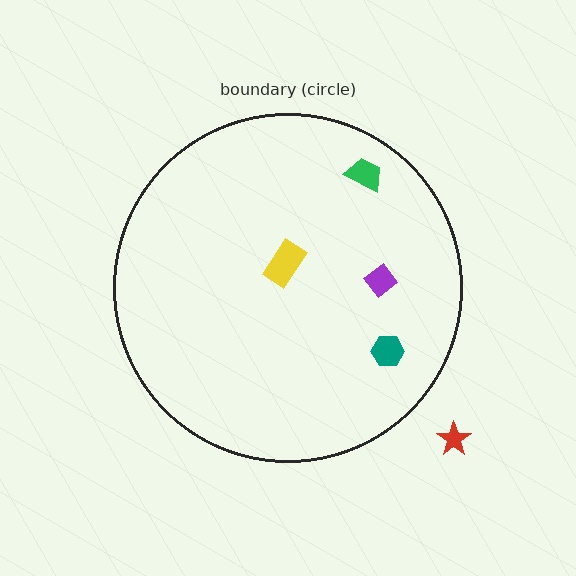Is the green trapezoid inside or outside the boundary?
Inside.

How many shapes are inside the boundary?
4 inside, 1 outside.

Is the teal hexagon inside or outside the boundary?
Inside.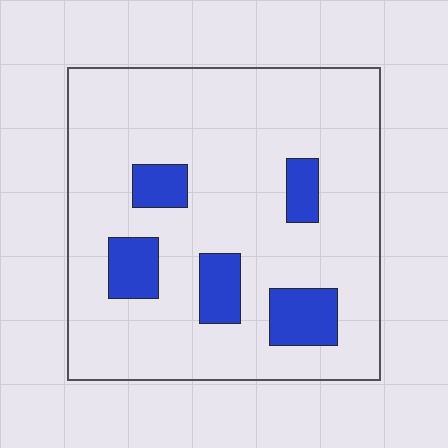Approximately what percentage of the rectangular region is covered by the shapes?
Approximately 15%.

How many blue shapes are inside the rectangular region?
5.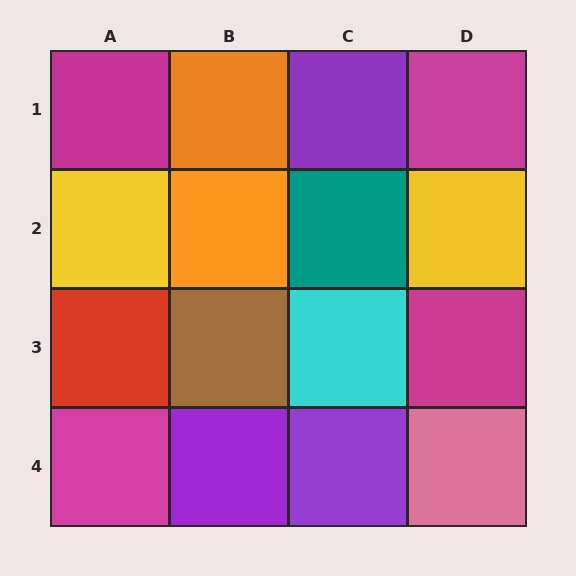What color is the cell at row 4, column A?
Magenta.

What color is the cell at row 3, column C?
Cyan.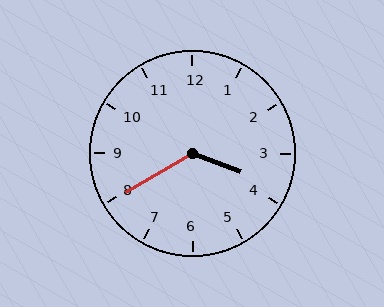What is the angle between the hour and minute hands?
Approximately 130 degrees.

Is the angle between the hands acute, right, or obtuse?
It is obtuse.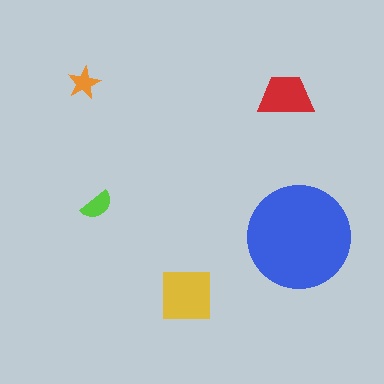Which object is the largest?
The blue circle.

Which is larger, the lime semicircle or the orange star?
The lime semicircle.